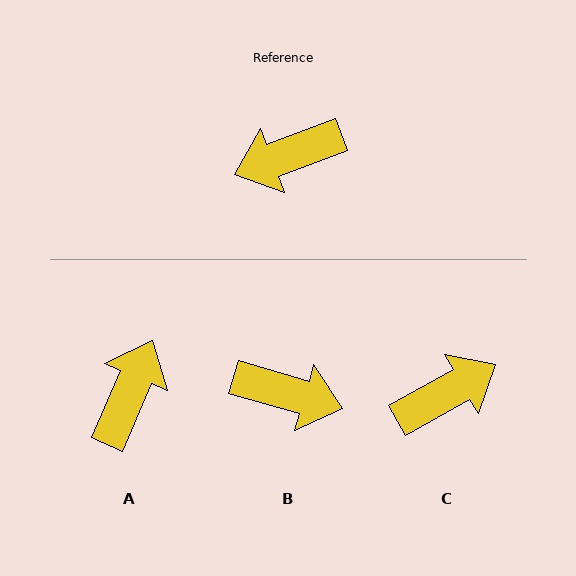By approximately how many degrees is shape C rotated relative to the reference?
Approximately 171 degrees clockwise.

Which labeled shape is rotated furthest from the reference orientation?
C, about 171 degrees away.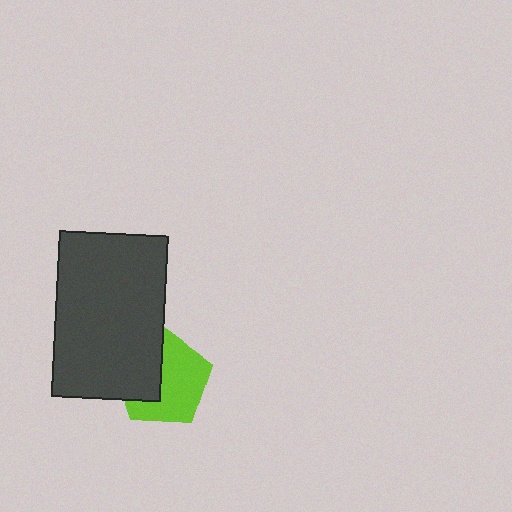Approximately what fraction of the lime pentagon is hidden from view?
Roughly 39% of the lime pentagon is hidden behind the dark gray rectangle.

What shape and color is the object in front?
The object in front is a dark gray rectangle.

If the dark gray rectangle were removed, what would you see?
You would see the complete lime pentagon.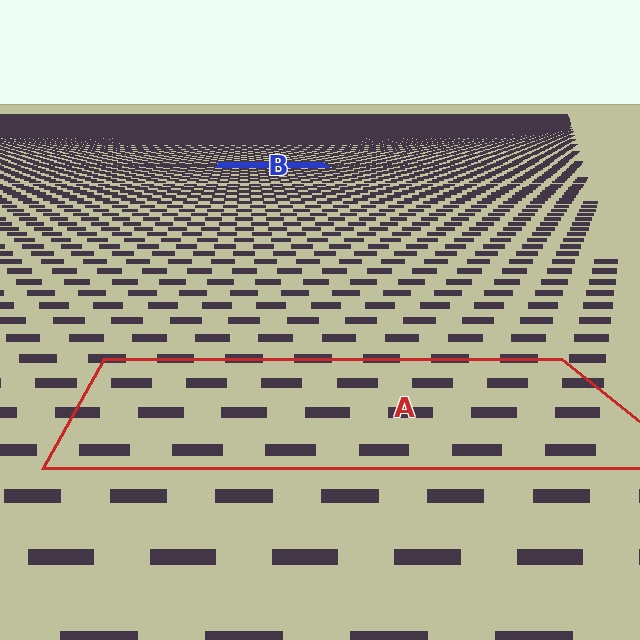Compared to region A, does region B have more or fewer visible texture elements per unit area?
Region B has more texture elements per unit area — they are packed more densely because it is farther away.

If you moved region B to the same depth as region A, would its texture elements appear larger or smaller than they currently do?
They would appear larger. At a closer depth, the same texture elements are projected at a bigger on-screen size.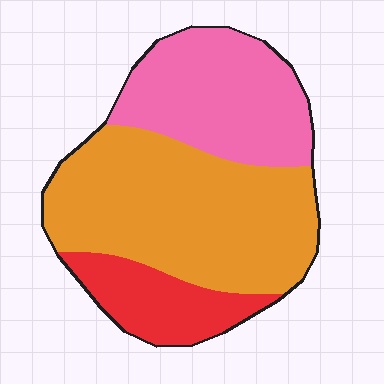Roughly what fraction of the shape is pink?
Pink covers 32% of the shape.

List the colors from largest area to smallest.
From largest to smallest: orange, pink, red.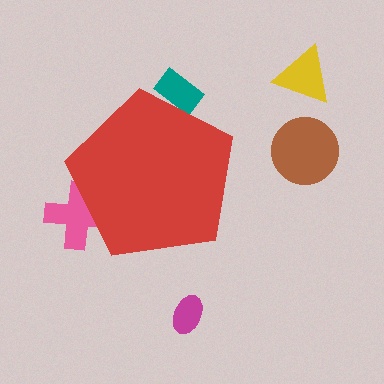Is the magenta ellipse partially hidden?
No, the magenta ellipse is fully visible.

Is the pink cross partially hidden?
Yes, the pink cross is partially hidden behind the red pentagon.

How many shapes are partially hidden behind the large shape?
2 shapes are partially hidden.